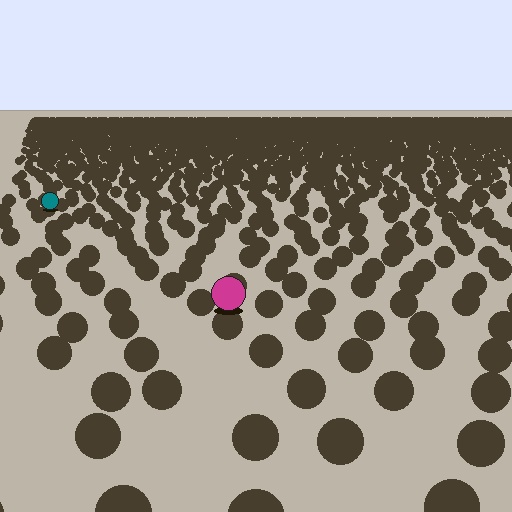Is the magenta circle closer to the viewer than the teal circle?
Yes. The magenta circle is closer — you can tell from the texture gradient: the ground texture is coarser near it.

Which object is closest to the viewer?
The magenta circle is closest. The texture marks near it are larger and more spread out.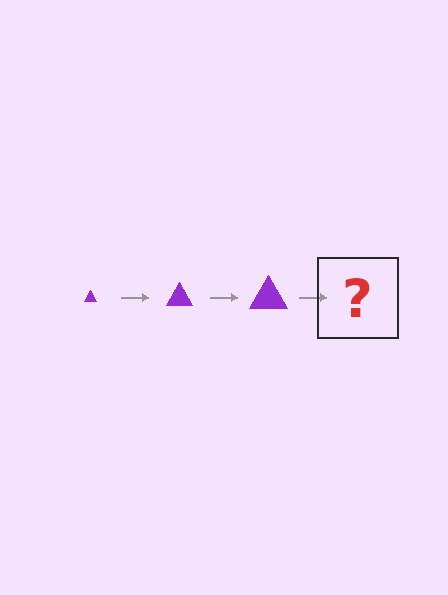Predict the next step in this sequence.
The next step is a purple triangle, larger than the previous one.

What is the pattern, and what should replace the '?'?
The pattern is that the triangle gets progressively larger each step. The '?' should be a purple triangle, larger than the previous one.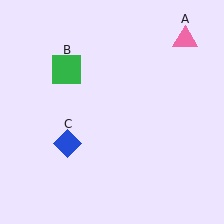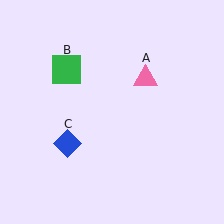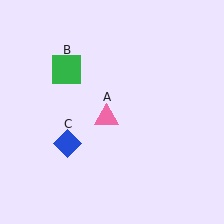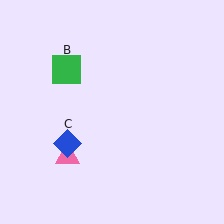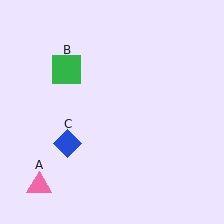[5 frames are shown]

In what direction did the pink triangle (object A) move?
The pink triangle (object A) moved down and to the left.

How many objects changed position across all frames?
1 object changed position: pink triangle (object A).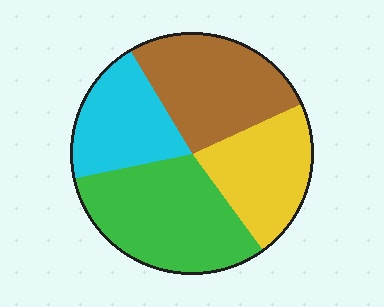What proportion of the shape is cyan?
Cyan covers 20% of the shape.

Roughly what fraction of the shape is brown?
Brown covers 27% of the shape.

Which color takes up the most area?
Green, at roughly 30%.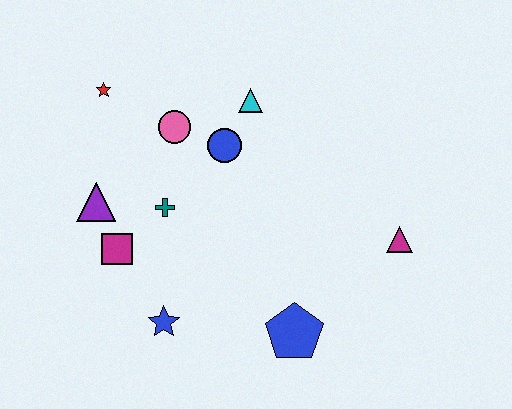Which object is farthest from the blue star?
The magenta triangle is farthest from the blue star.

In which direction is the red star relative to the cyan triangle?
The red star is to the left of the cyan triangle.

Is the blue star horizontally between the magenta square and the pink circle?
Yes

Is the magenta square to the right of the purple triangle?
Yes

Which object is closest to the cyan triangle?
The blue circle is closest to the cyan triangle.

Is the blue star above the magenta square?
No